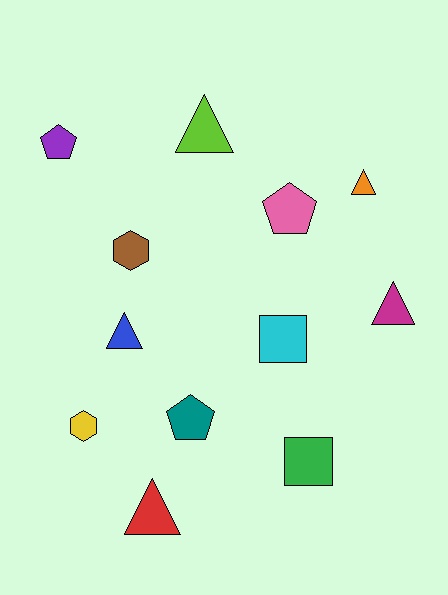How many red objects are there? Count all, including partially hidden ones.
There is 1 red object.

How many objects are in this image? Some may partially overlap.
There are 12 objects.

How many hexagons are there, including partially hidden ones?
There are 2 hexagons.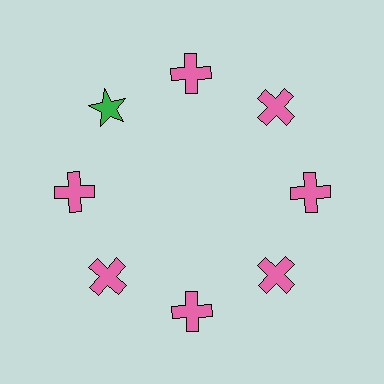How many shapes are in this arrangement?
There are 8 shapes arranged in a ring pattern.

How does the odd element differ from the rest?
It differs in both color (green instead of pink) and shape (star instead of cross).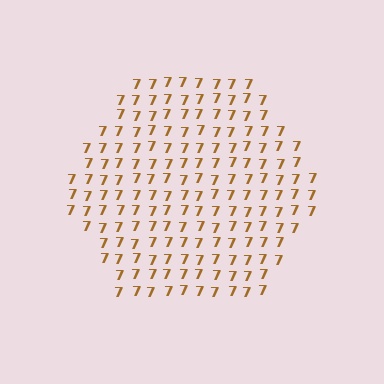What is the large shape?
The large shape is a hexagon.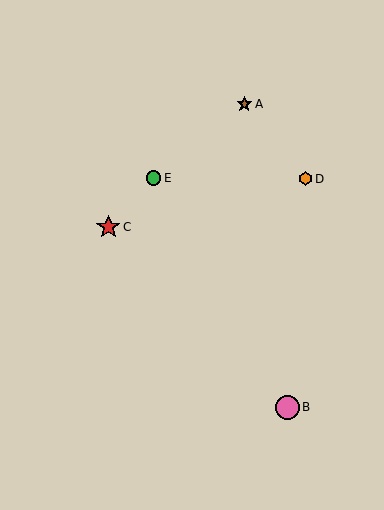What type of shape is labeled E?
Shape E is a green circle.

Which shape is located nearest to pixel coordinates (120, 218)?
The red star (labeled C) at (108, 227) is nearest to that location.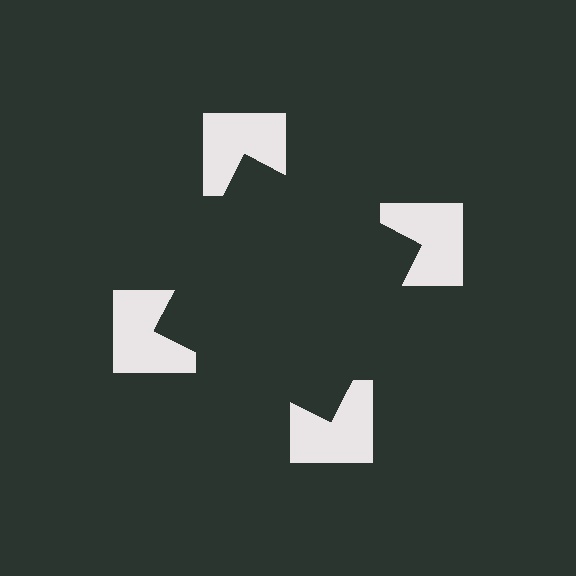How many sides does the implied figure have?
4 sides.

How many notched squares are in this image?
There are 4 — one at each vertex of the illusory square.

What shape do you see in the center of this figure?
An illusory square — its edges are inferred from the aligned wedge cuts in the notched squares, not physically drawn.